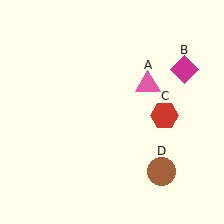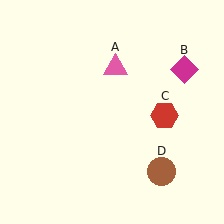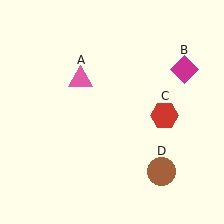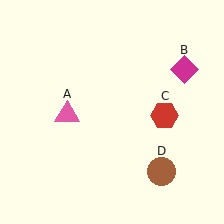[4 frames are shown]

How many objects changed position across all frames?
1 object changed position: pink triangle (object A).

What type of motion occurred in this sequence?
The pink triangle (object A) rotated counterclockwise around the center of the scene.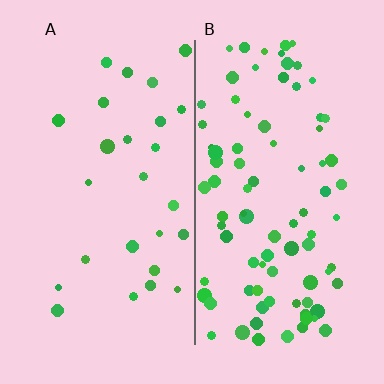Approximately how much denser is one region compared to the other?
Approximately 3.3× — region B over region A.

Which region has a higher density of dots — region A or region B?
B (the right).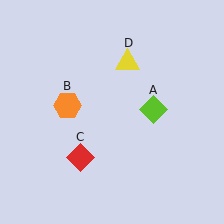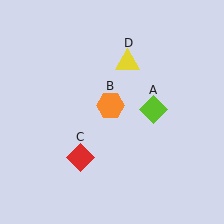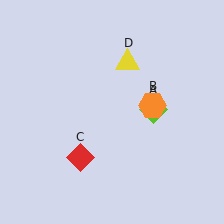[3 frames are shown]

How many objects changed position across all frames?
1 object changed position: orange hexagon (object B).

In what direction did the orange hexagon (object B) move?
The orange hexagon (object B) moved right.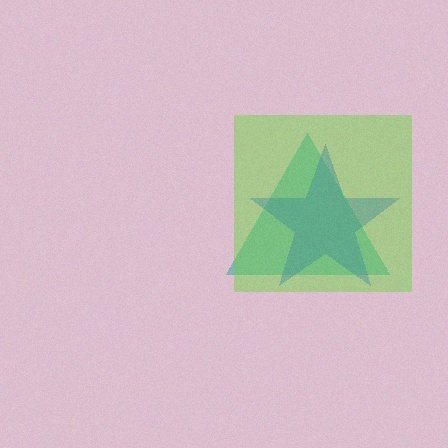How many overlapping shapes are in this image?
There are 3 overlapping shapes in the image.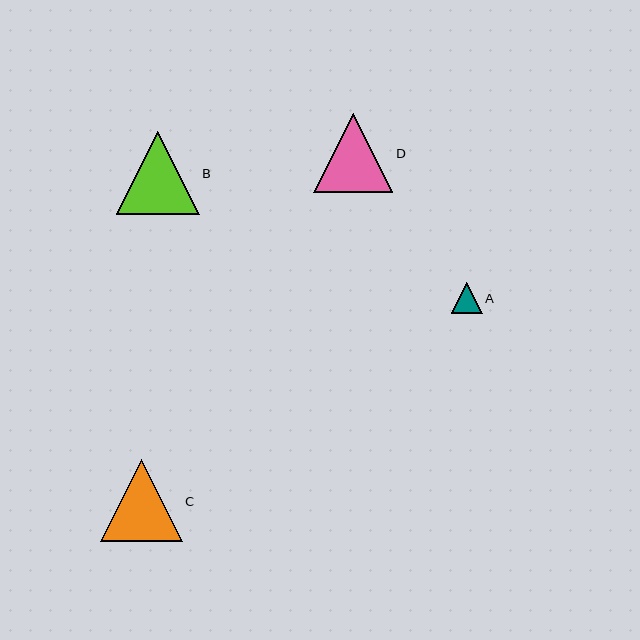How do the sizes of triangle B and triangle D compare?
Triangle B and triangle D are approximately the same size.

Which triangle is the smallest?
Triangle A is the smallest with a size of approximately 30 pixels.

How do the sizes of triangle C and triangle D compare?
Triangle C and triangle D are approximately the same size.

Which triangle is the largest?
Triangle B is the largest with a size of approximately 83 pixels.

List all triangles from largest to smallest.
From largest to smallest: B, C, D, A.